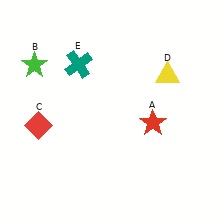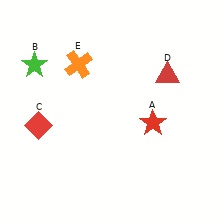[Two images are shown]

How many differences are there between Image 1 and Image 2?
There are 2 differences between the two images.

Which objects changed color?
D changed from yellow to red. E changed from teal to orange.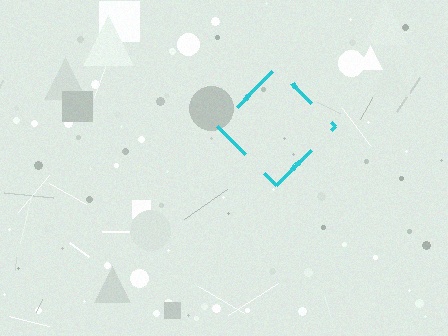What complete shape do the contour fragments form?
The contour fragments form a diamond.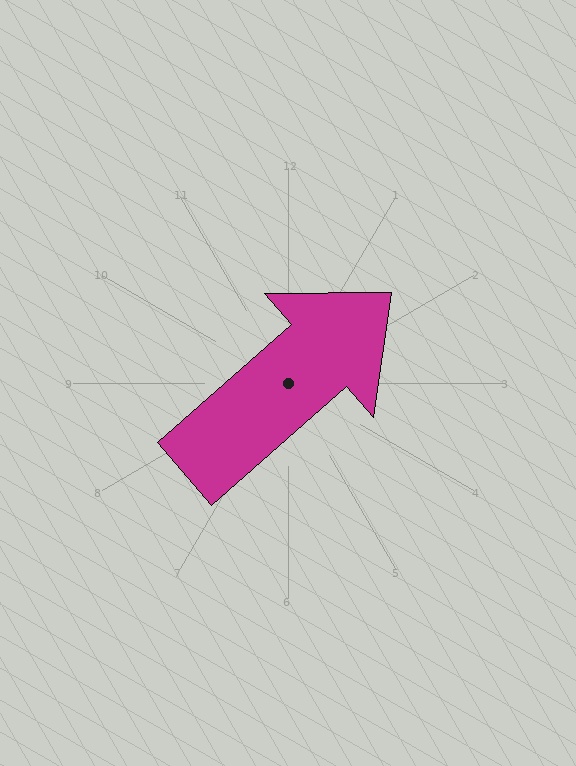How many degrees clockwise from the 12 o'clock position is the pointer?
Approximately 49 degrees.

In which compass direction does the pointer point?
Northeast.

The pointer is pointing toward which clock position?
Roughly 2 o'clock.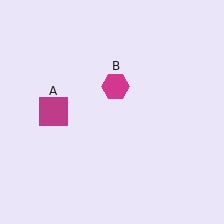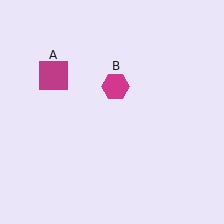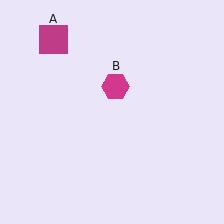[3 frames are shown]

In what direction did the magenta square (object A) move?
The magenta square (object A) moved up.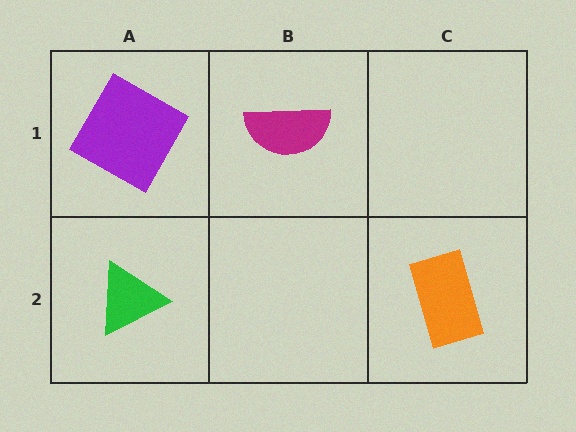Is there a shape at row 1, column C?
No, that cell is empty.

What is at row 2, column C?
An orange rectangle.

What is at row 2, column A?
A green triangle.